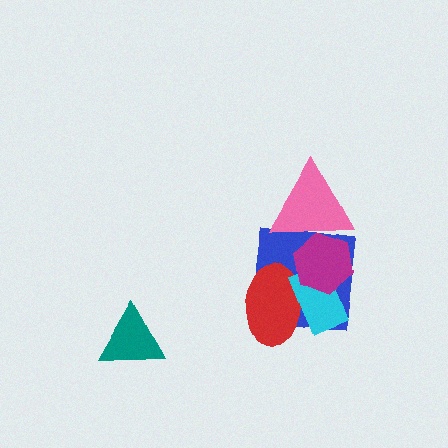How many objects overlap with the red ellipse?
3 objects overlap with the red ellipse.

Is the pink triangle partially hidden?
No, no other shape covers it.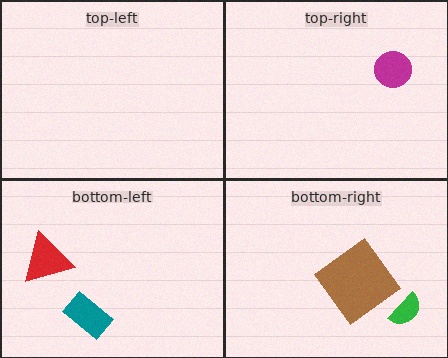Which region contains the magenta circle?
The top-right region.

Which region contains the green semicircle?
The bottom-right region.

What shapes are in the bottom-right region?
The green semicircle, the brown diamond.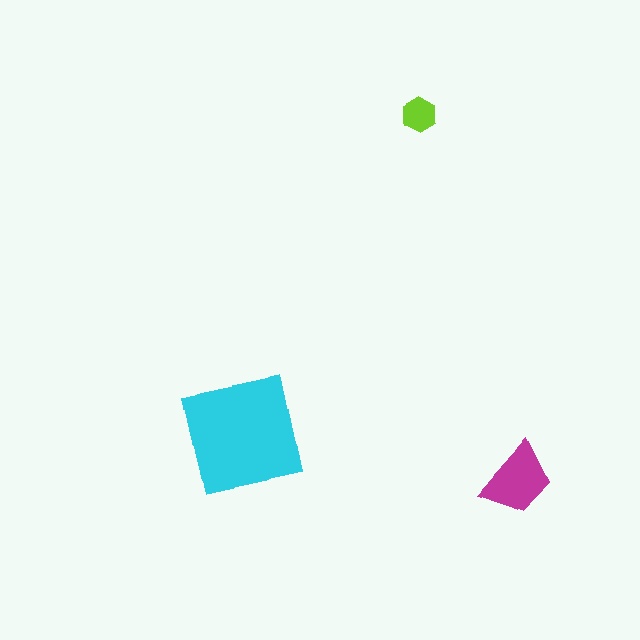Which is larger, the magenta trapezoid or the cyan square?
The cyan square.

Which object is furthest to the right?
The magenta trapezoid is rightmost.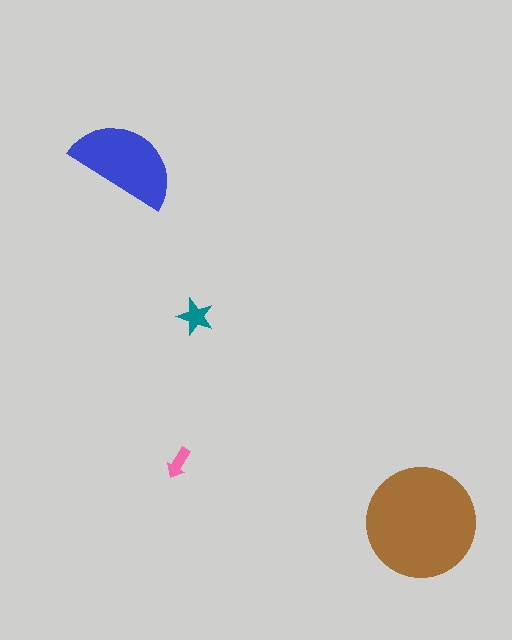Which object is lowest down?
The brown circle is bottommost.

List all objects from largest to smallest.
The brown circle, the blue semicircle, the teal star, the pink arrow.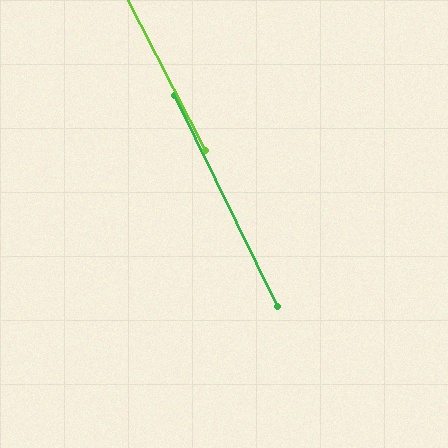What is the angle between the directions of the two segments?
Approximately 1 degree.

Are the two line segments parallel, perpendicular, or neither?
Parallel — their directions differ by only 0.9°.